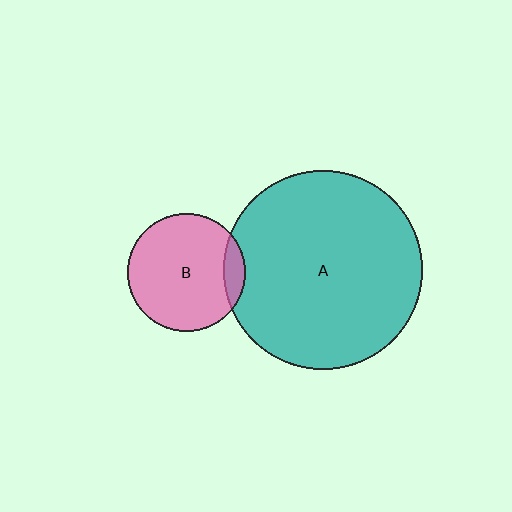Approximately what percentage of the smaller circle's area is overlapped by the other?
Approximately 10%.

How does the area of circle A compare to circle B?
Approximately 2.8 times.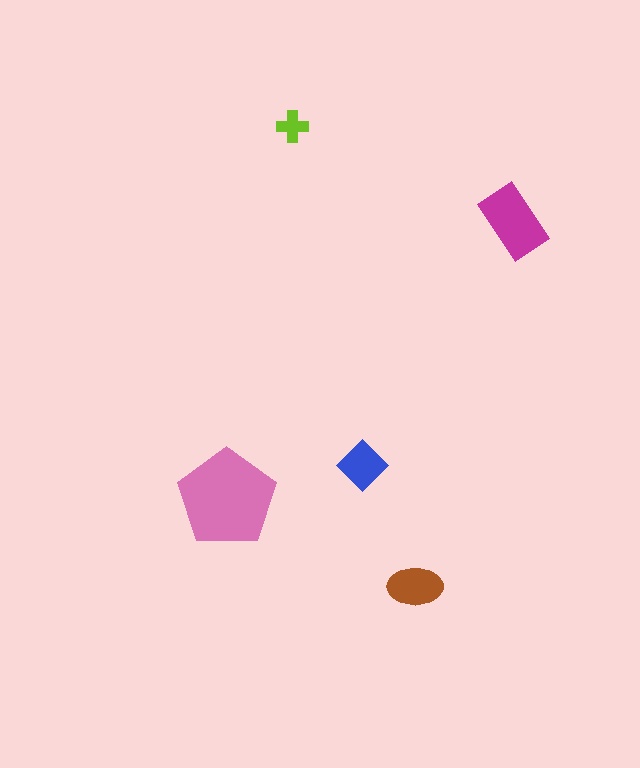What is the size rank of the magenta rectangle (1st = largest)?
2nd.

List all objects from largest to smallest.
The pink pentagon, the magenta rectangle, the brown ellipse, the blue diamond, the lime cross.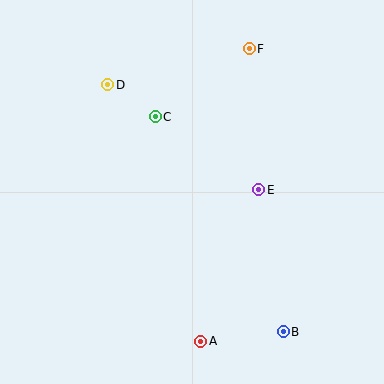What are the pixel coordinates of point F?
Point F is at (249, 49).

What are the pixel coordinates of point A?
Point A is at (201, 341).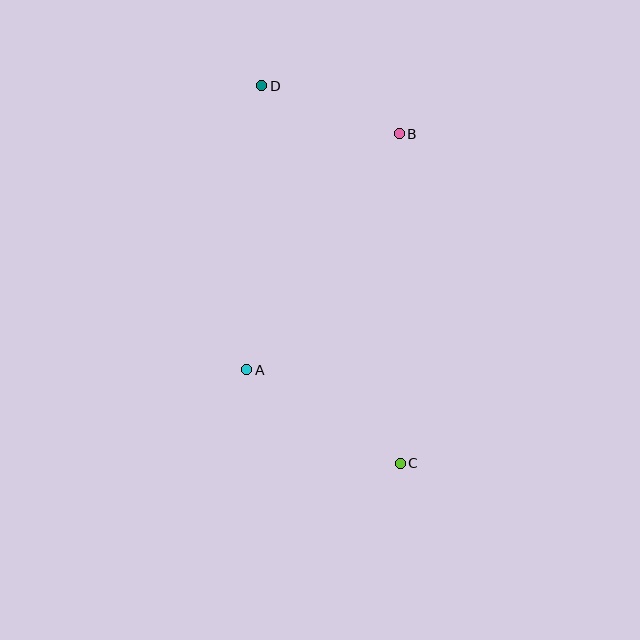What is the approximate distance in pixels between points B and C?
The distance between B and C is approximately 330 pixels.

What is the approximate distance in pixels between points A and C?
The distance between A and C is approximately 180 pixels.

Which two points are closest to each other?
Points B and D are closest to each other.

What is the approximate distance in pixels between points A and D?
The distance between A and D is approximately 285 pixels.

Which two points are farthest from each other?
Points C and D are farthest from each other.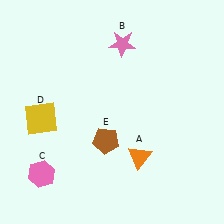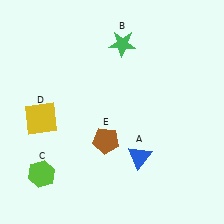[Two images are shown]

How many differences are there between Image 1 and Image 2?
There are 3 differences between the two images.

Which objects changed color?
A changed from orange to blue. B changed from pink to green. C changed from pink to lime.